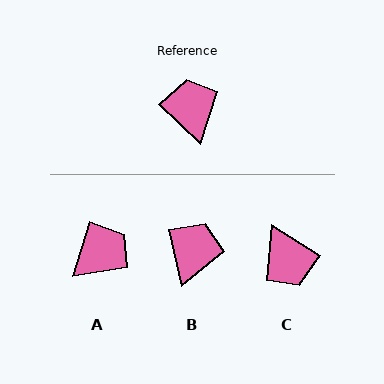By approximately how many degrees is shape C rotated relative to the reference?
Approximately 168 degrees clockwise.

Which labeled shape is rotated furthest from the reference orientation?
C, about 168 degrees away.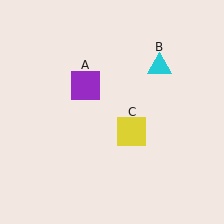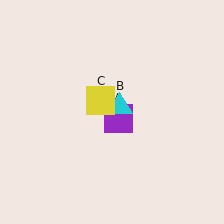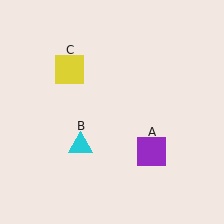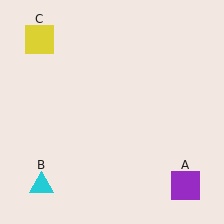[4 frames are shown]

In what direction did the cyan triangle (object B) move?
The cyan triangle (object B) moved down and to the left.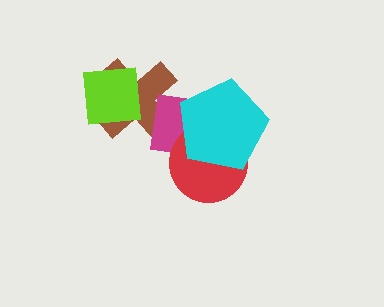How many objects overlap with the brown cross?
2 objects overlap with the brown cross.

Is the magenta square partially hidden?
Yes, it is partially covered by another shape.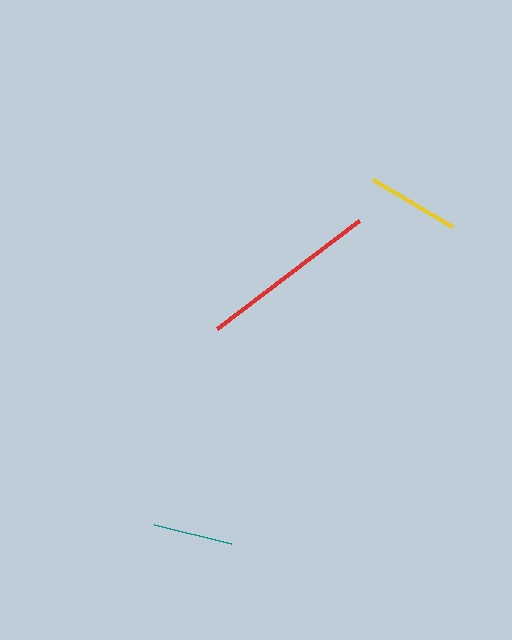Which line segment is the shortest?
The teal line is the shortest at approximately 79 pixels.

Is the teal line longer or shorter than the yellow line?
The yellow line is longer than the teal line.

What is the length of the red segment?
The red segment is approximately 179 pixels long.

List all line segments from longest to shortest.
From longest to shortest: red, yellow, teal.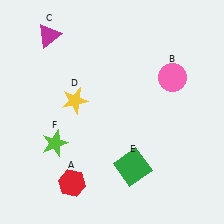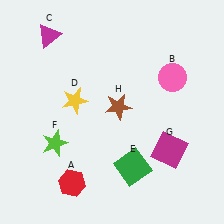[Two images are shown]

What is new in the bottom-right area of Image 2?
A magenta square (G) was added in the bottom-right area of Image 2.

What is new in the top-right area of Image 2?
A brown star (H) was added in the top-right area of Image 2.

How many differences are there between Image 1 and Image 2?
There are 2 differences between the two images.